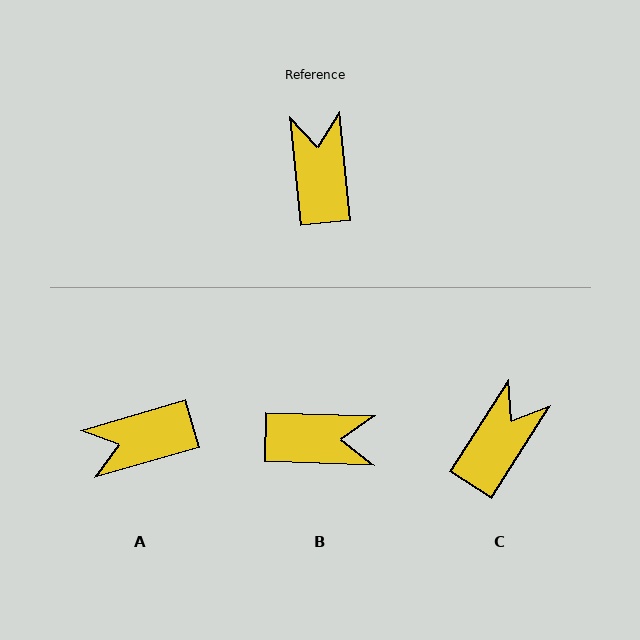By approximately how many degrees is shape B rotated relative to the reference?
Approximately 97 degrees clockwise.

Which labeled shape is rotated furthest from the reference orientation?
A, about 100 degrees away.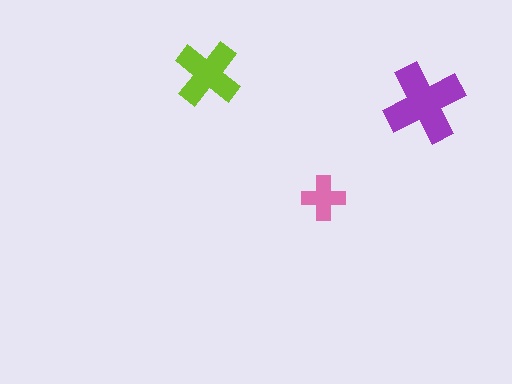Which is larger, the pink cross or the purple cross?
The purple one.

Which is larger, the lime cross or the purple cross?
The purple one.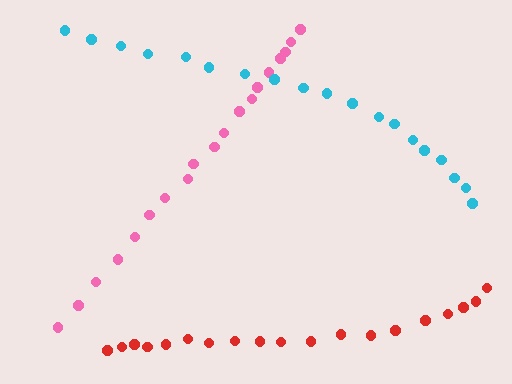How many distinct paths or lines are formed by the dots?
There are 3 distinct paths.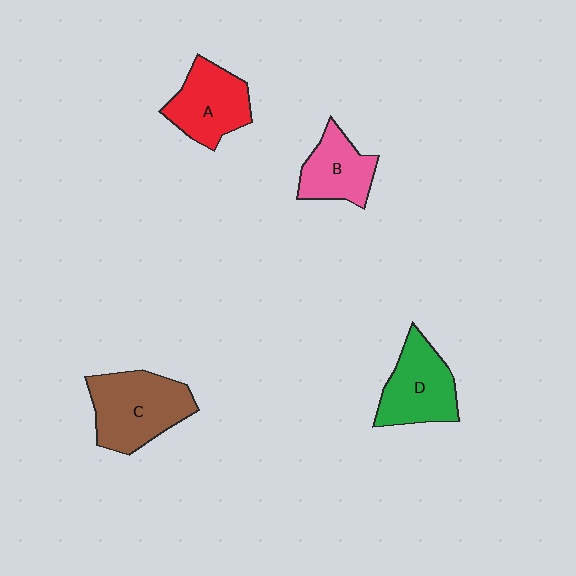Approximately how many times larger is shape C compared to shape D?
Approximately 1.2 times.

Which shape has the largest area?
Shape C (brown).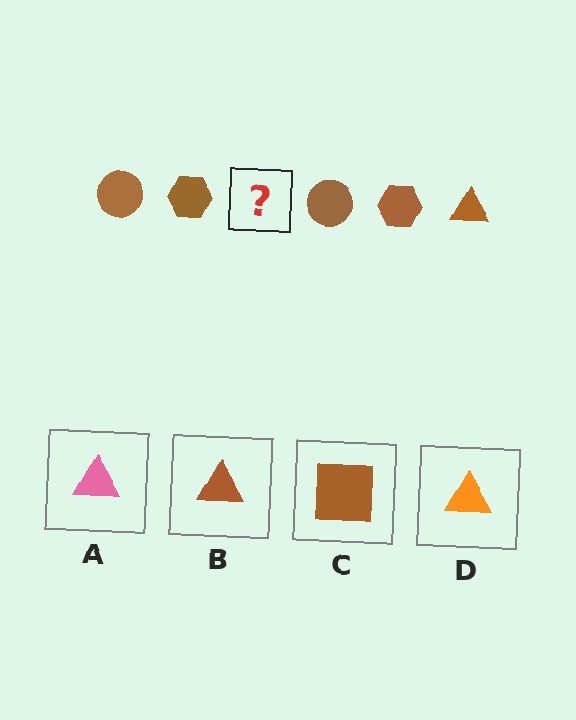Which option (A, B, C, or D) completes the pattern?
B.